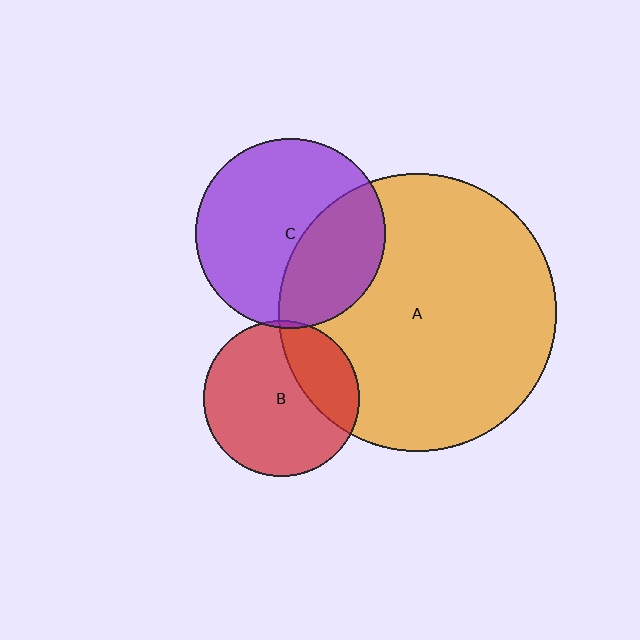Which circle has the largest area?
Circle A (orange).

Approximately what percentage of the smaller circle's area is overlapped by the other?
Approximately 35%.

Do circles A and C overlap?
Yes.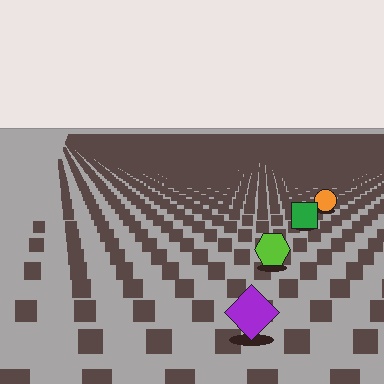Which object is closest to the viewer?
The purple diamond is closest. The texture marks near it are larger and more spread out.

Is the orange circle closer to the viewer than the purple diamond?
No. The purple diamond is closer — you can tell from the texture gradient: the ground texture is coarser near it.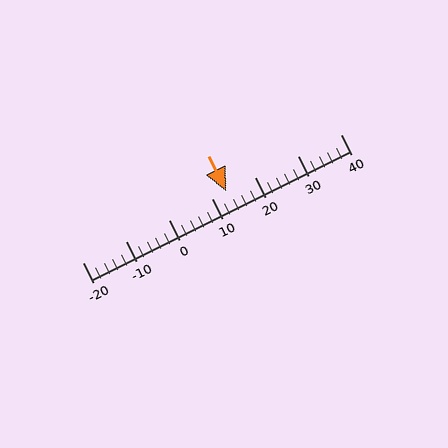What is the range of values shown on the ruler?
The ruler shows values from -20 to 40.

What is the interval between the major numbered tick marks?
The major tick marks are spaced 10 units apart.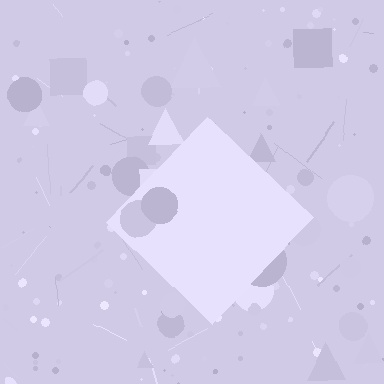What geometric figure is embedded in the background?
A diamond is embedded in the background.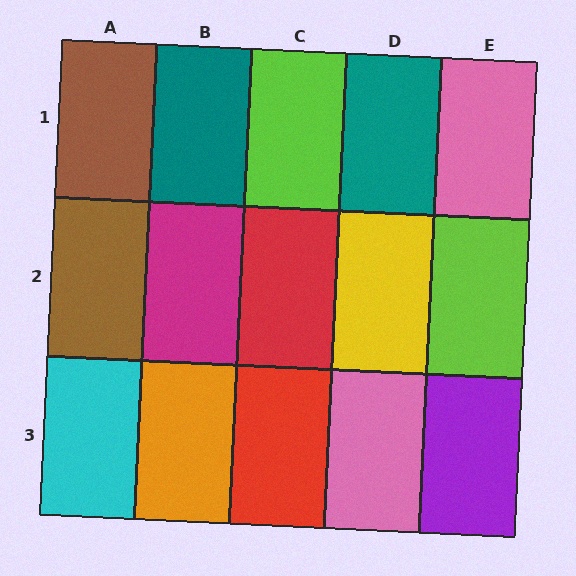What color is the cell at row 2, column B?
Magenta.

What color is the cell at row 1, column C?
Lime.